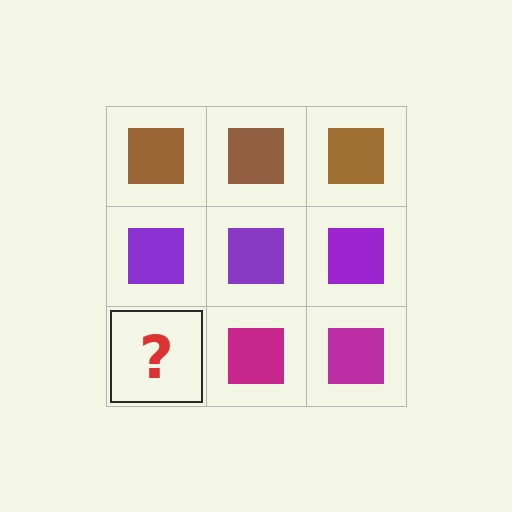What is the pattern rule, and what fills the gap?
The rule is that each row has a consistent color. The gap should be filled with a magenta square.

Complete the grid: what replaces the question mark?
The question mark should be replaced with a magenta square.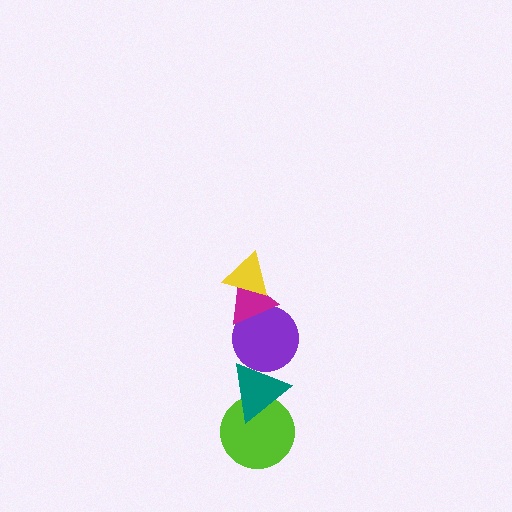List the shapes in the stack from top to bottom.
From top to bottom: the yellow triangle, the magenta triangle, the purple circle, the teal triangle, the lime circle.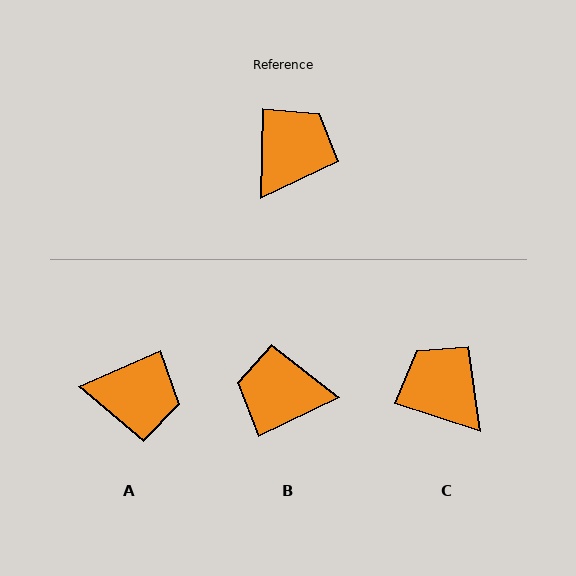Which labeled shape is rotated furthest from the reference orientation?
B, about 116 degrees away.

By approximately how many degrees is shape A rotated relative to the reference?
Approximately 65 degrees clockwise.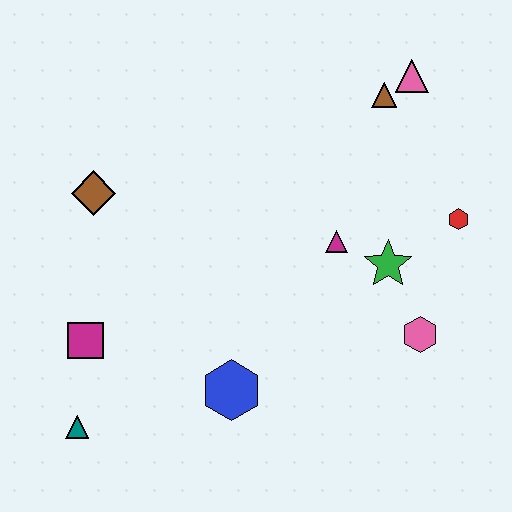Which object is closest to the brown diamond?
The magenta square is closest to the brown diamond.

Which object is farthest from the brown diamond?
The red hexagon is farthest from the brown diamond.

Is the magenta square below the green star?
Yes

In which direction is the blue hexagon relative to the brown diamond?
The blue hexagon is below the brown diamond.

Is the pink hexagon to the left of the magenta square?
No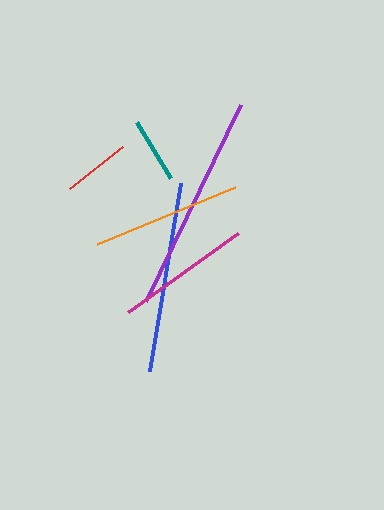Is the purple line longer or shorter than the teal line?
The purple line is longer than the teal line.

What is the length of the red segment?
The red segment is approximately 68 pixels long.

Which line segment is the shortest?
The teal line is the shortest at approximately 66 pixels.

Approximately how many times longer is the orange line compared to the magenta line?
The orange line is approximately 1.1 times the length of the magenta line.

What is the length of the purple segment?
The purple segment is approximately 219 pixels long.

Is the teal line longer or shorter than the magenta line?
The magenta line is longer than the teal line.